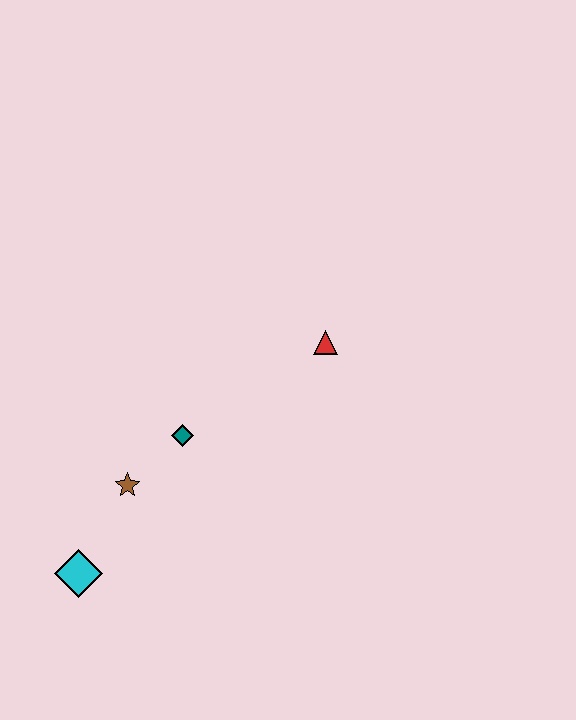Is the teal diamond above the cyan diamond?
Yes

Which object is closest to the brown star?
The teal diamond is closest to the brown star.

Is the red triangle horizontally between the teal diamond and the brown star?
No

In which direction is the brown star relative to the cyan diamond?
The brown star is above the cyan diamond.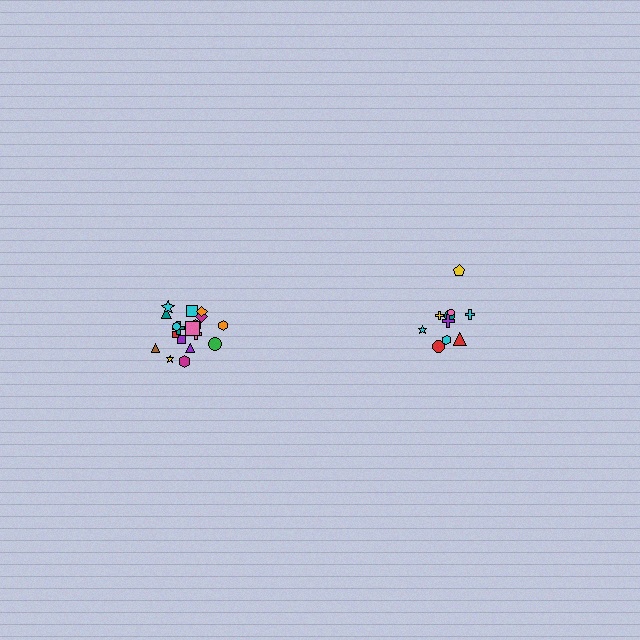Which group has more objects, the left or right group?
The left group.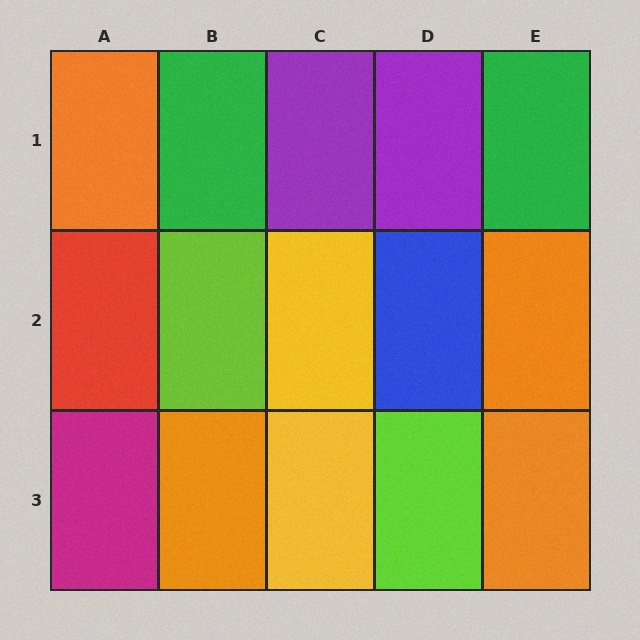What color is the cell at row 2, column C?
Yellow.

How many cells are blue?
1 cell is blue.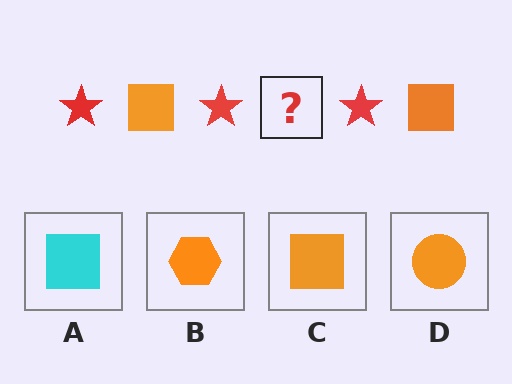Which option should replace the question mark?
Option C.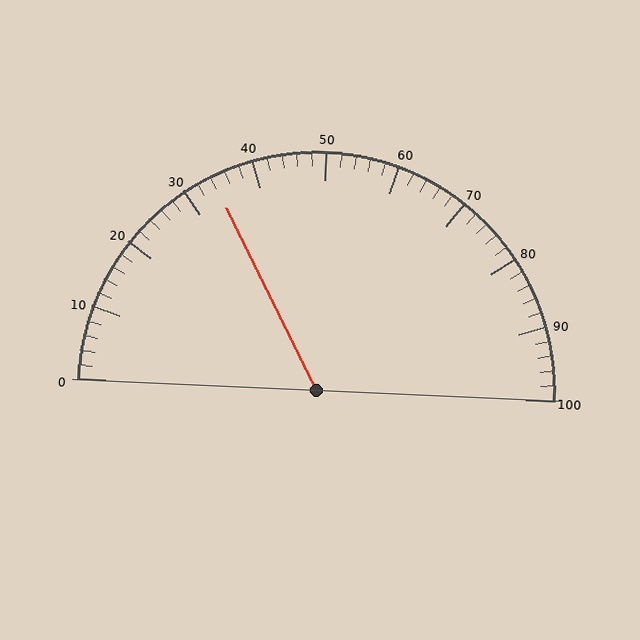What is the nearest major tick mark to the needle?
The nearest major tick mark is 30.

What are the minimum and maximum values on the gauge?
The gauge ranges from 0 to 100.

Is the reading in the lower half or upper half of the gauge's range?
The reading is in the lower half of the range (0 to 100).